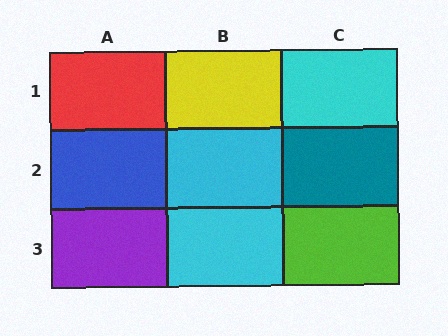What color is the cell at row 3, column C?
Lime.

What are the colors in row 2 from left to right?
Blue, cyan, teal.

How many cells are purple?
1 cell is purple.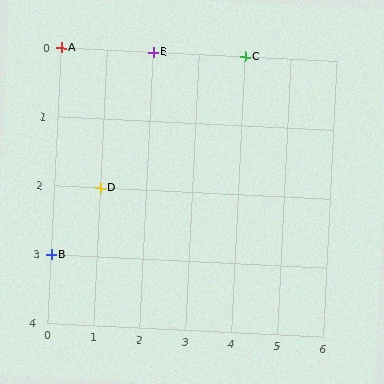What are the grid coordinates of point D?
Point D is at grid coordinates (1, 2).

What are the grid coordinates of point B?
Point B is at grid coordinates (0, 3).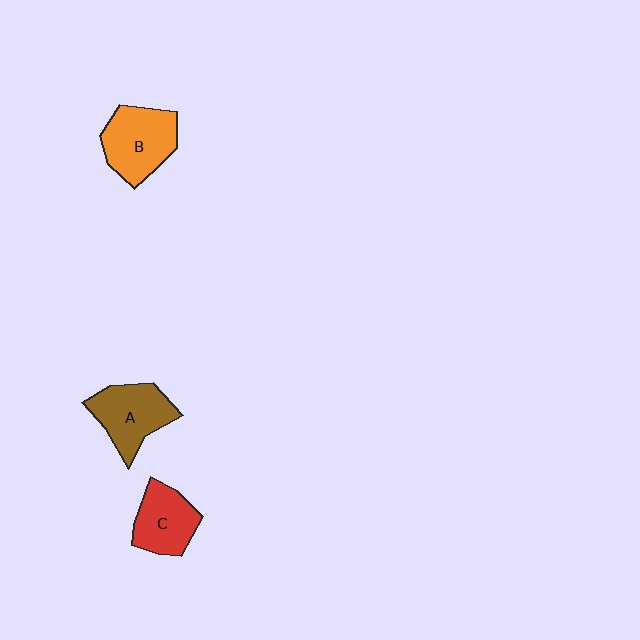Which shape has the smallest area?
Shape C (red).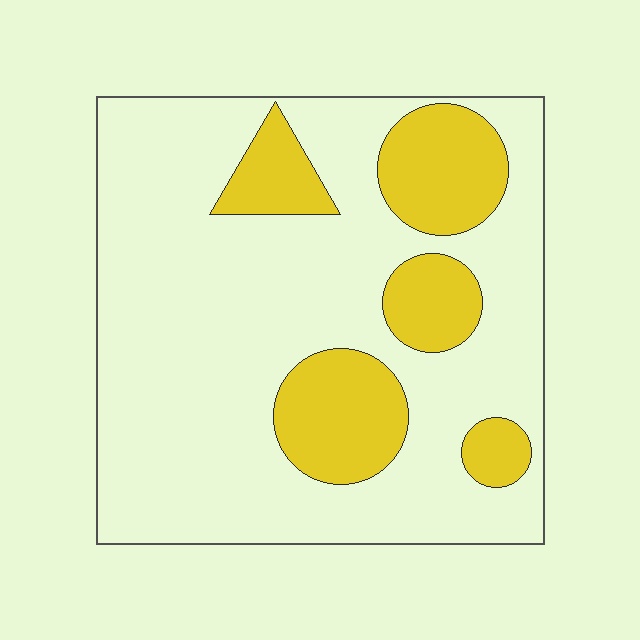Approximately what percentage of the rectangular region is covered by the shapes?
Approximately 25%.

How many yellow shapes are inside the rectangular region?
5.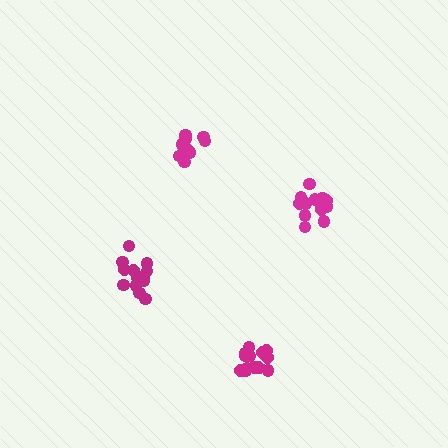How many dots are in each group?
Group 1: 10 dots, Group 2: 13 dots, Group 3: 13 dots, Group 4: 13 dots (49 total).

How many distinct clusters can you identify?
There are 4 distinct clusters.